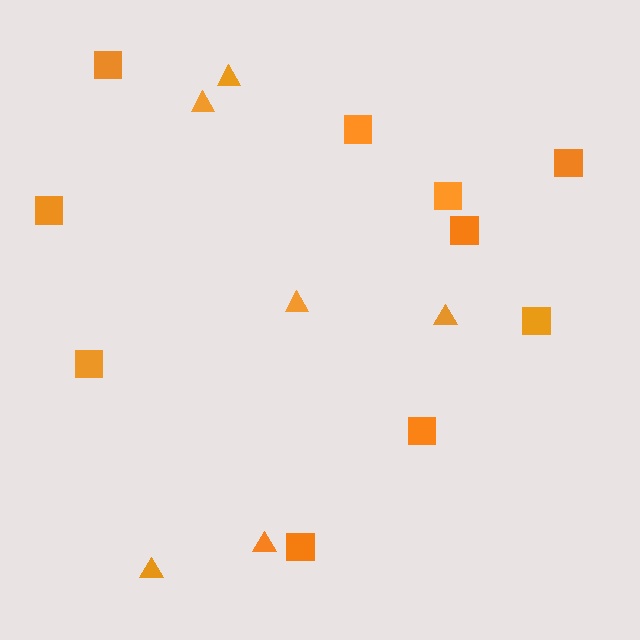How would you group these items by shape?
There are 2 groups: one group of squares (10) and one group of triangles (6).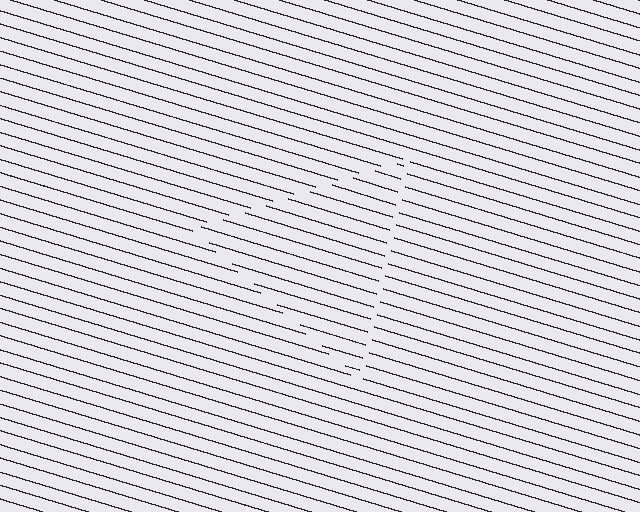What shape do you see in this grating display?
An illusory triangle. The interior of the shape contains the same grating, shifted by half a period — the contour is defined by the phase discontinuity where line-ends from the inner and outer gratings abut.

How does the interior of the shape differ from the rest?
The interior of the shape contains the same grating, shifted by half a period — the contour is defined by the phase discontinuity where line-ends from the inner and outer gratings abut.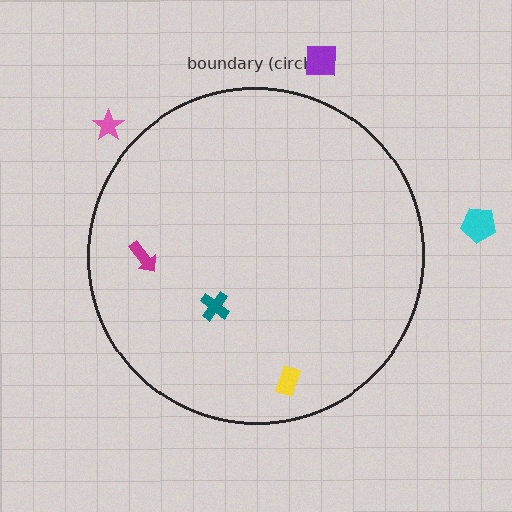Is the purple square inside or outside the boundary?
Outside.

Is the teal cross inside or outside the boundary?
Inside.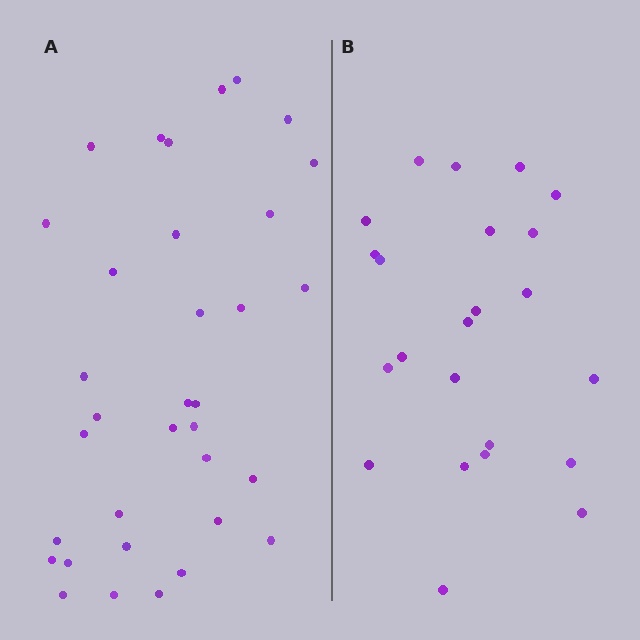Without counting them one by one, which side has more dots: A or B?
Region A (the left region) has more dots.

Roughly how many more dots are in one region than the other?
Region A has roughly 12 or so more dots than region B.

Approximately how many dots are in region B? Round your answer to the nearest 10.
About 20 dots. (The exact count is 23, which rounds to 20.)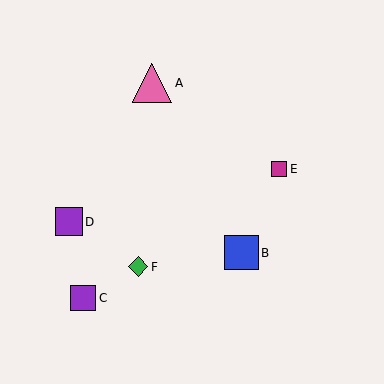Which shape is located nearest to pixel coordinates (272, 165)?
The magenta square (labeled E) at (279, 169) is nearest to that location.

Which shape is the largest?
The pink triangle (labeled A) is the largest.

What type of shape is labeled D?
Shape D is a purple square.